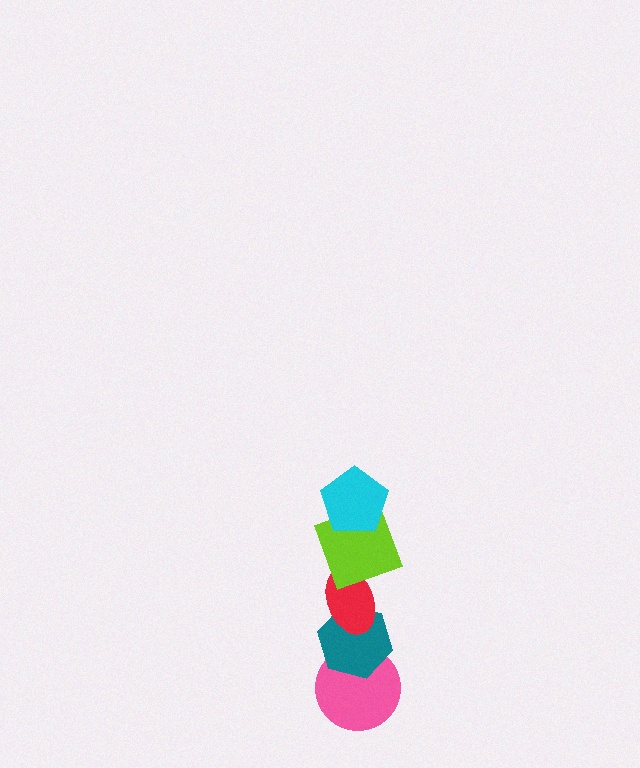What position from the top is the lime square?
The lime square is 2nd from the top.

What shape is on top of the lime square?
The cyan pentagon is on top of the lime square.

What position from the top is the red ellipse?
The red ellipse is 3rd from the top.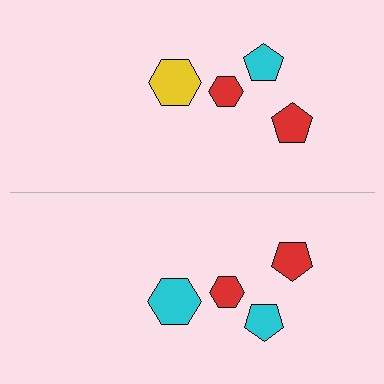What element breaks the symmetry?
The cyan hexagon on the bottom side breaks the symmetry — its mirror counterpart is yellow.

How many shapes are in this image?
There are 8 shapes in this image.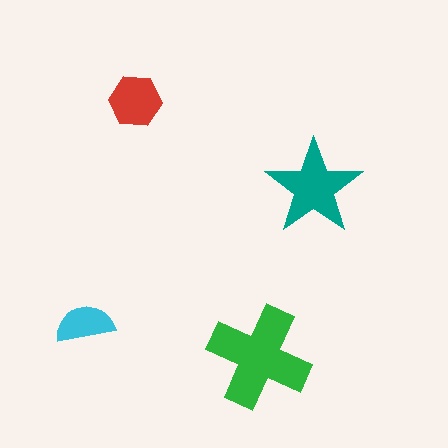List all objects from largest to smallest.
The green cross, the teal star, the red hexagon, the cyan semicircle.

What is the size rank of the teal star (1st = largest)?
2nd.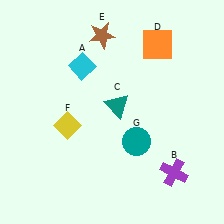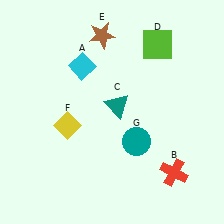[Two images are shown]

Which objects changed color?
B changed from purple to red. D changed from orange to lime.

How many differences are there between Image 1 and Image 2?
There are 2 differences between the two images.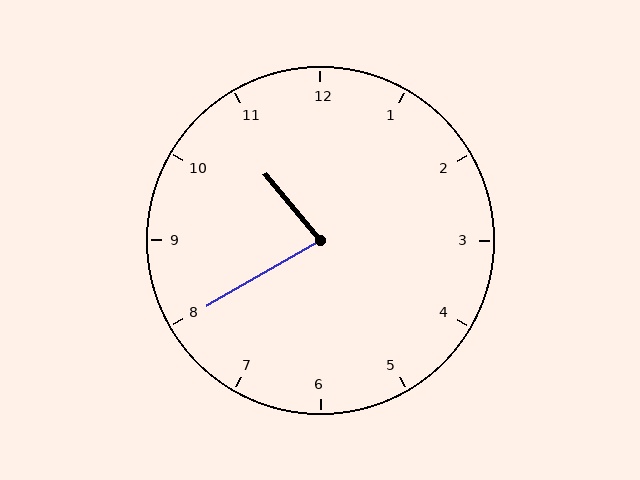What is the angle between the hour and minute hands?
Approximately 80 degrees.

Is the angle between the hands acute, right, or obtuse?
It is acute.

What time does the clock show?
10:40.